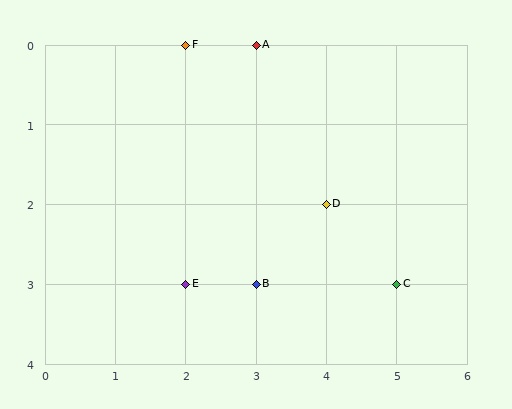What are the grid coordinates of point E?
Point E is at grid coordinates (2, 3).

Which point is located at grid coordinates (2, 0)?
Point F is at (2, 0).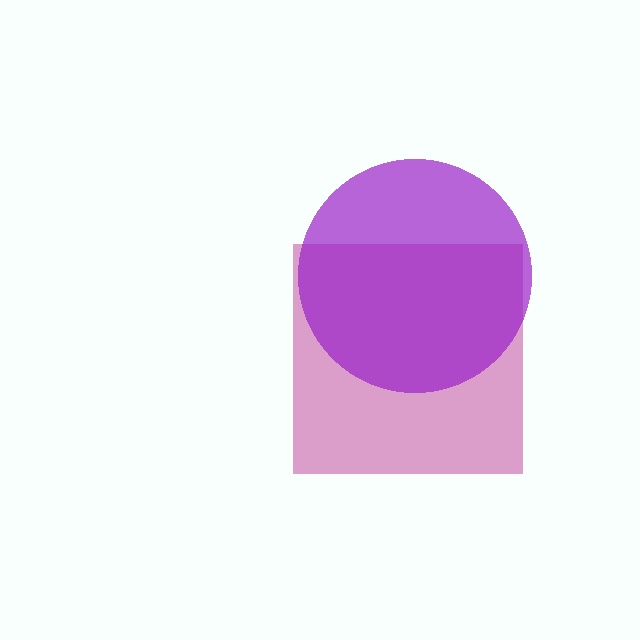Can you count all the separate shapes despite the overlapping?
Yes, there are 2 separate shapes.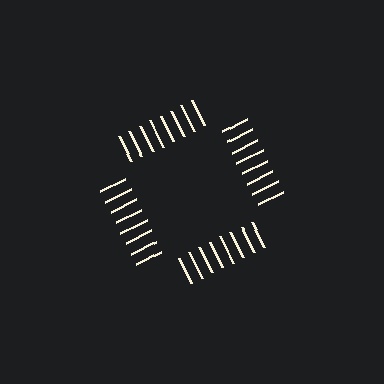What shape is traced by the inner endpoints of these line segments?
An illusory square — the line segments terminate on its edges but no continuous stroke is drawn.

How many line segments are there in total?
32 — 8 along each of the 4 edges.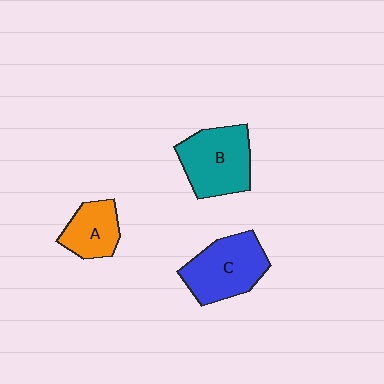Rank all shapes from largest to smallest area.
From largest to smallest: C (blue), B (teal), A (orange).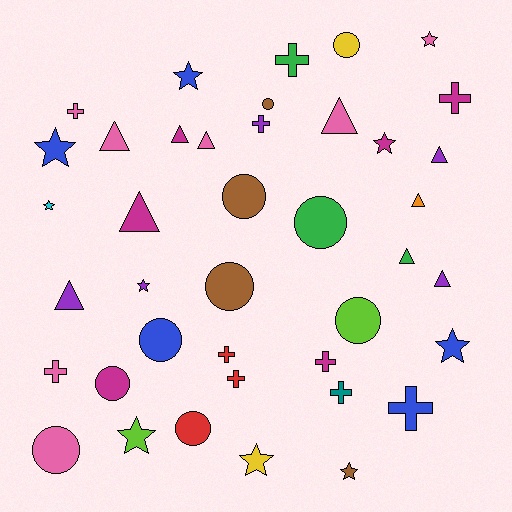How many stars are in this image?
There are 10 stars.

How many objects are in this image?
There are 40 objects.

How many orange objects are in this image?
There is 1 orange object.